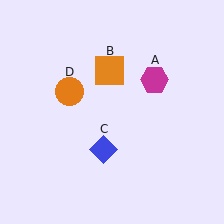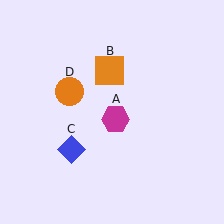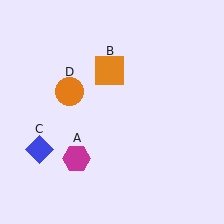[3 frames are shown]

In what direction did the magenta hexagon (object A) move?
The magenta hexagon (object A) moved down and to the left.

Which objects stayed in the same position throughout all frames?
Orange square (object B) and orange circle (object D) remained stationary.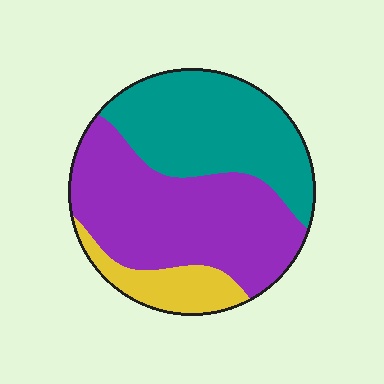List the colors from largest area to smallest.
From largest to smallest: purple, teal, yellow.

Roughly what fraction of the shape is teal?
Teal covers 38% of the shape.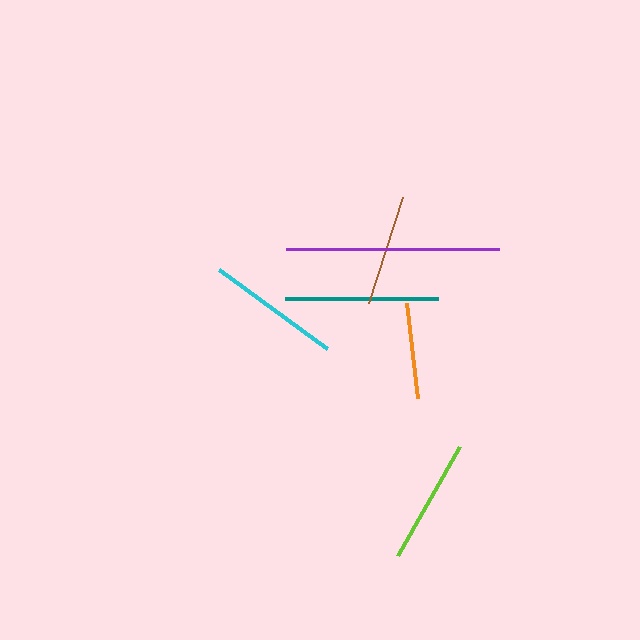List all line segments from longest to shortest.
From longest to shortest: purple, teal, cyan, lime, brown, orange.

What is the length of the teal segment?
The teal segment is approximately 153 pixels long.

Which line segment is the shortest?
The orange line is the shortest at approximately 96 pixels.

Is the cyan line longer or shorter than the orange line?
The cyan line is longer than the orange line.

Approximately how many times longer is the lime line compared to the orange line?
The lime line is approximately 1.3 times the length of the orange line.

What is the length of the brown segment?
The brown segment is approximately 111 pixels long.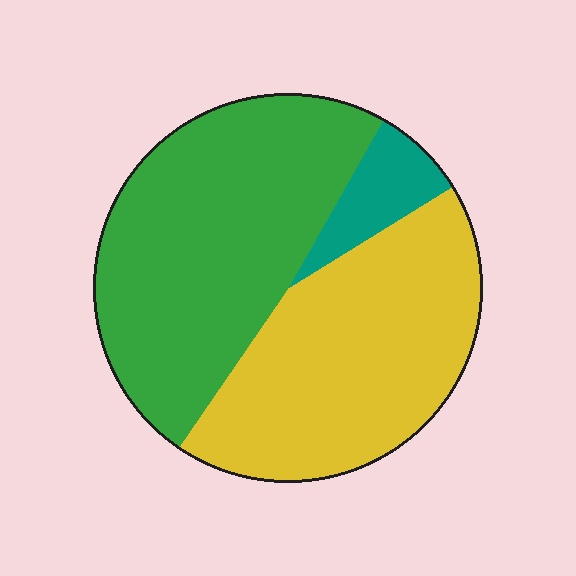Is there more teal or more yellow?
Yellow.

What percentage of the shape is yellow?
Yellow takes up about two fifths (2/5) of the shape.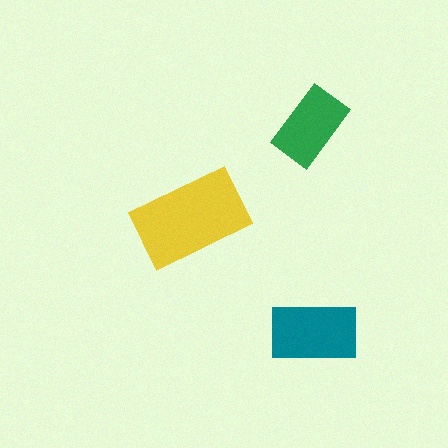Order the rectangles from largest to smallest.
the yellow one, the teal one, the green one.